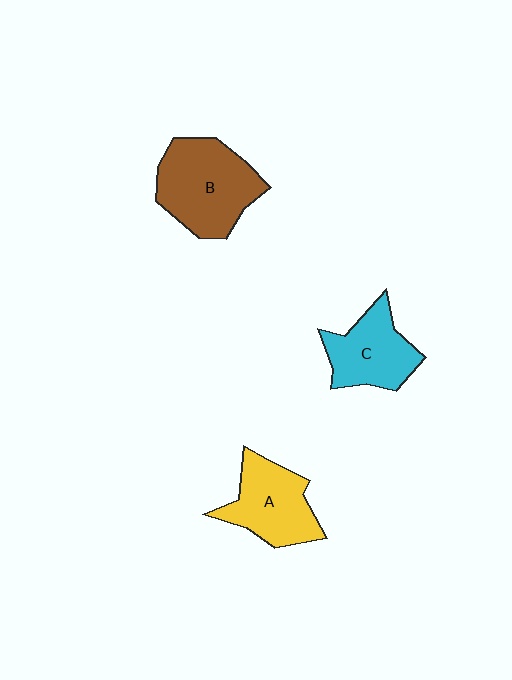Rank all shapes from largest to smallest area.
From largest to smallest: B (brown), A (yellow), C (cyan).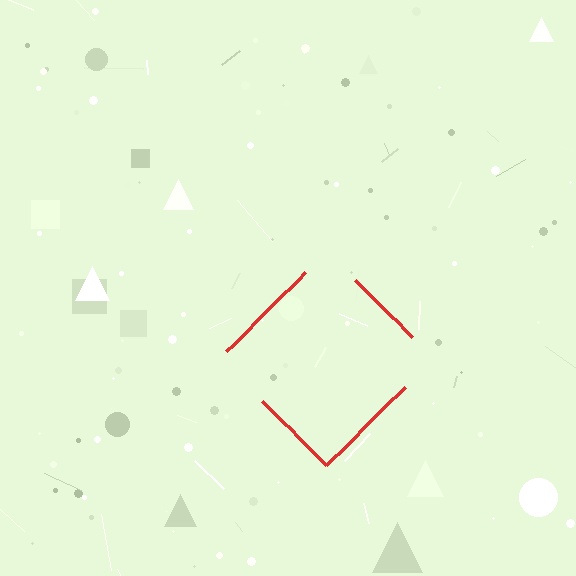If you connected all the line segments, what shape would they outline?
They would outline a diamond.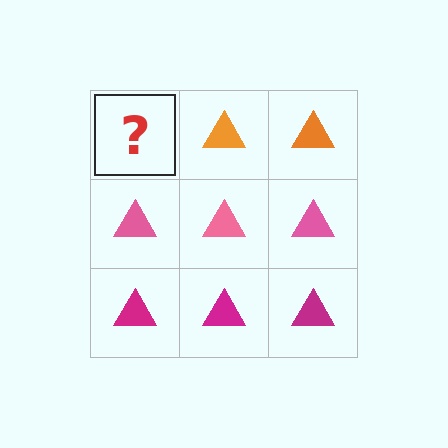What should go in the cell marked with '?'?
The missing cell should contain an orange triangle.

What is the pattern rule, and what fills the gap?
The rule is that each row has a consistent color. The gap should be filled with an orange triangle.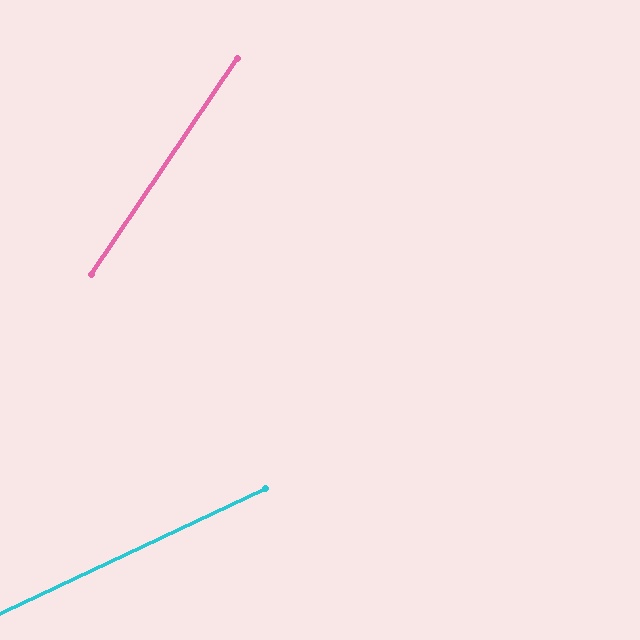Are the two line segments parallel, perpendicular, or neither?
Neither parallel nor perpendicular — they differ by about 31°.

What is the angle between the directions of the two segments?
Approximately 31 degrees.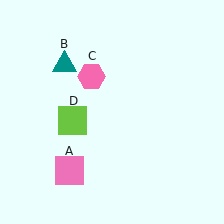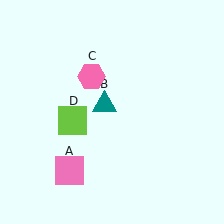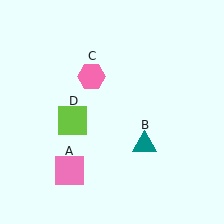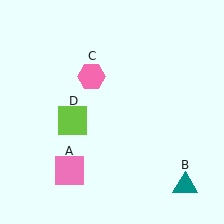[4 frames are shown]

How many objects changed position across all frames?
1 object changed position: teal triangle (object B).